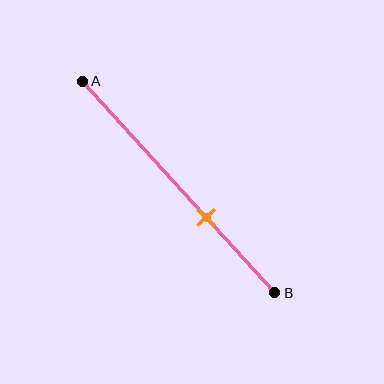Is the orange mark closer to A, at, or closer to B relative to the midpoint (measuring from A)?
The orange mark is closer to point B than the midpoint of segment AB.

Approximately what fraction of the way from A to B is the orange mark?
The orange mark is approximately 65% of the way from A to B.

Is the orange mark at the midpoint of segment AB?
No, the mark is at about 65% from A, not at the 50% midpoint.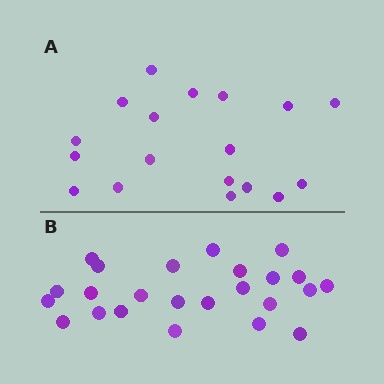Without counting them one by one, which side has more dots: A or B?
Region B (the bottom region) has more dots.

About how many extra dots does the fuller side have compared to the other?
Region B has about 6 more dots than region A.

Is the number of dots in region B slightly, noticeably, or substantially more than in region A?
Region B has noticeably more, but not dramatically so. The ratio is roughly 1.3 to 1.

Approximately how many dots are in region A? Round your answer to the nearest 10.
About 20 dots. (The exact count is 18, which rounds to 20.)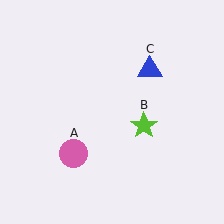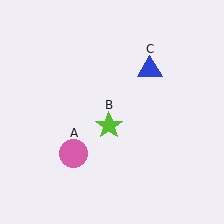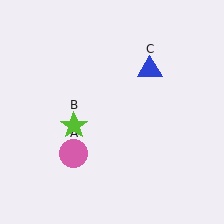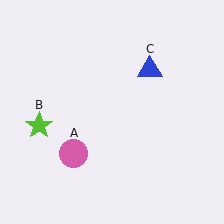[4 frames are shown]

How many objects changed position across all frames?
1 object changed position: lime star (object B).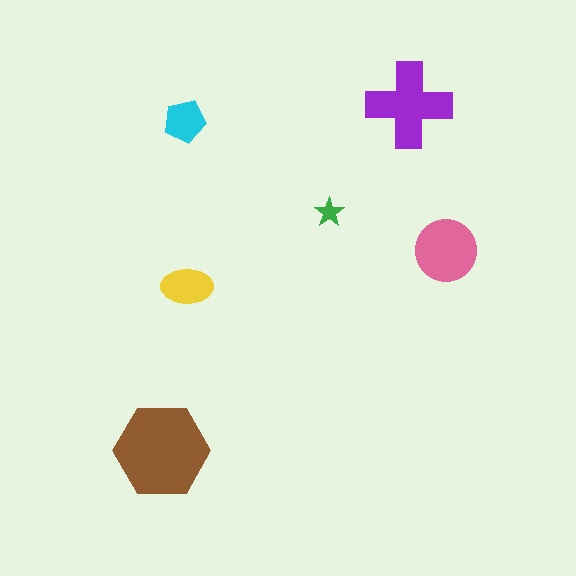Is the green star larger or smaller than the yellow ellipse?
Smaller.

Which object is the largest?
The brown hexagon.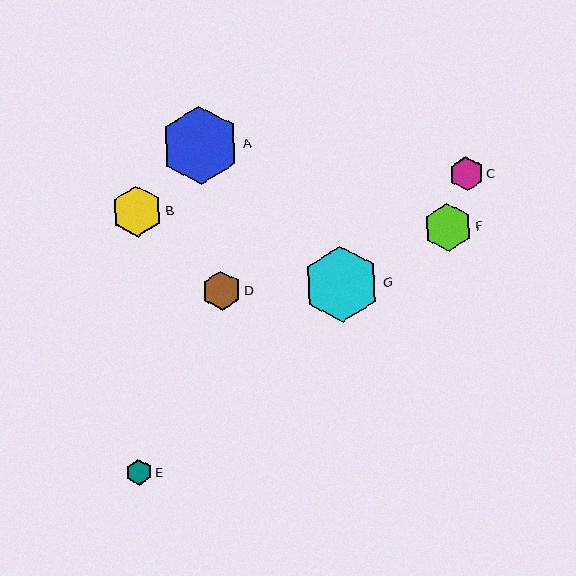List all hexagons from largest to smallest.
From largest to smallest: A, G, B, F, D, C, E.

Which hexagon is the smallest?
Hexagon E is the smallest with a size of approximately 26 pixels.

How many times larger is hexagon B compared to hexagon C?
Hexagon B is approximately 1.5 times the size of hexagon C.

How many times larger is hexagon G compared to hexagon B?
Hexagon G is approximately 1.5 times the size of hexagon B.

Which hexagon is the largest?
Hexagon A is the largest with a size of approximately 79 pixels.